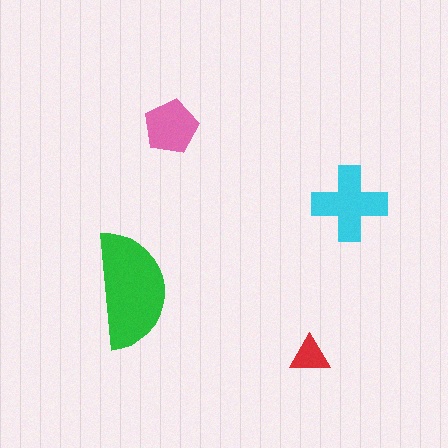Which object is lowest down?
The red triangle is bottommost.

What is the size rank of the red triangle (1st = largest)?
4th.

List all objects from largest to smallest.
The green semicircle, the cyan cross, the pink pentagon, the red triangle.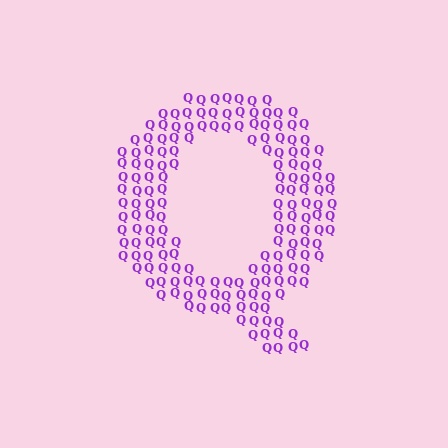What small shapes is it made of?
It is made of small letter Q's.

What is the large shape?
The large shape is the letter Q.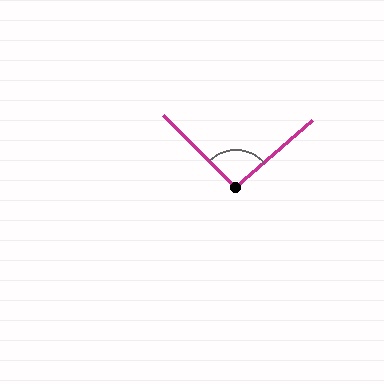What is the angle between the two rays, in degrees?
Approximately 95 degrees.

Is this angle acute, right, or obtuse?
It is approximately a right angle.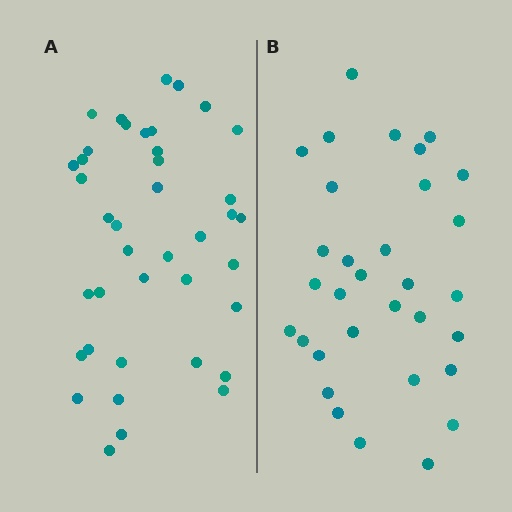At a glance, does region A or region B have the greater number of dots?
Region A (the left region) has more dots.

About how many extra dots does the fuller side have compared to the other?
Region A has roughly 8 or so more dots than region B.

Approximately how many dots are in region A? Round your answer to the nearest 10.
About 40 dots.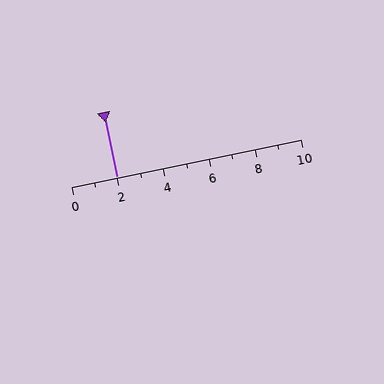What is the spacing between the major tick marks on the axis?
The major ticks are spaced 2 apart.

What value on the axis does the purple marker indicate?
The marker indicates approximately 2.